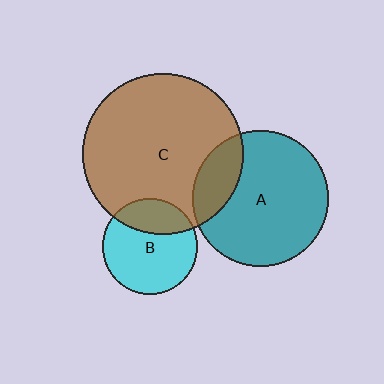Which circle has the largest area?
Circle C (brown).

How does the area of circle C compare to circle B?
Approximately 2.9 times.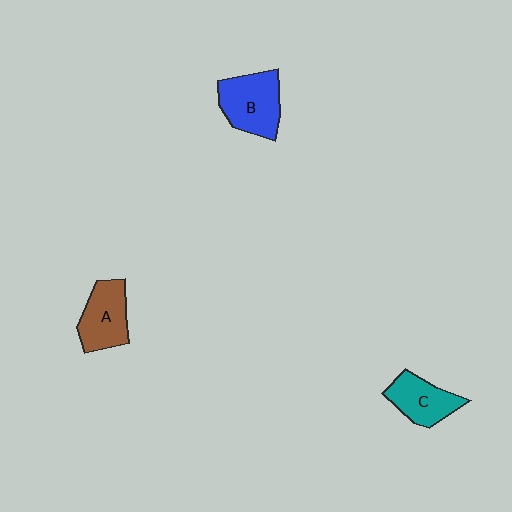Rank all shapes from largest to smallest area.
From largest to smallest: B (blue), A (brown), C (teal).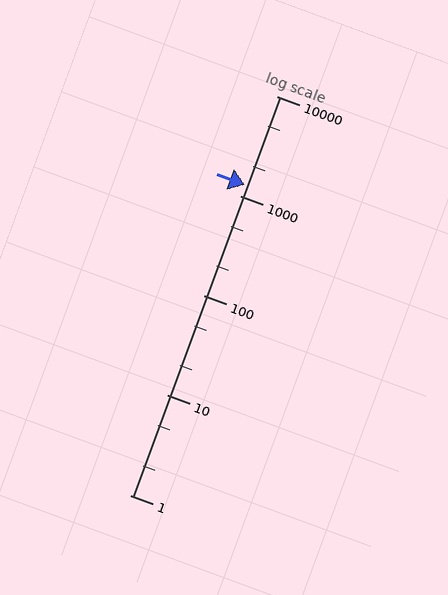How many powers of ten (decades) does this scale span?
The scale spans 4 decades, from 1 to 10000.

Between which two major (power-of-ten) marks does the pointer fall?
The pointer is between 1000 and 10000.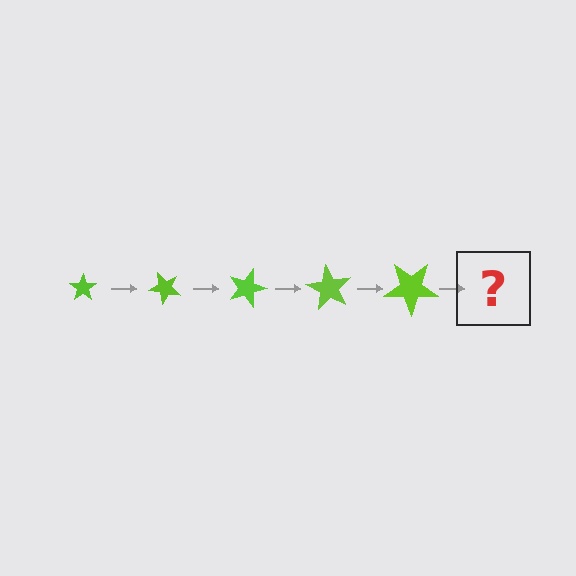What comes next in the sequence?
The next element should be a star, larger than the previous one and rotated 225 degrees from the start.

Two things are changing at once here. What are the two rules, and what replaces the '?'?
The two rules are that the star grows larger each step and it rotates 45 degrees each step. The '?' should be a star, larger than the previous one and rotated 225 degrees from the start.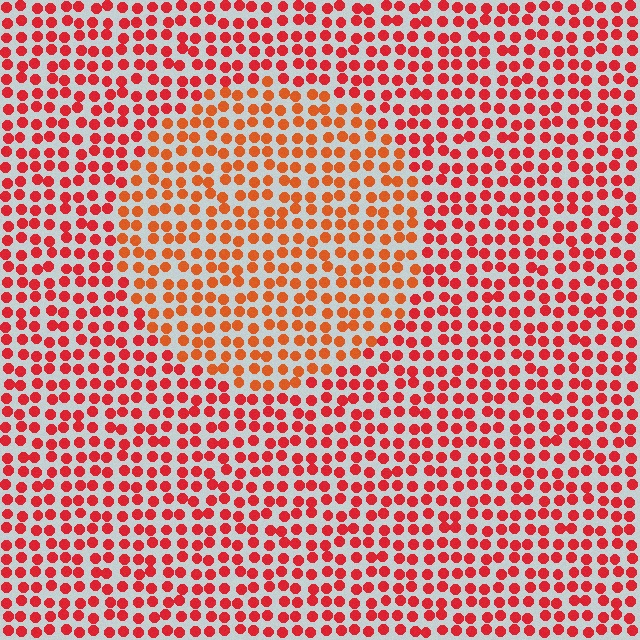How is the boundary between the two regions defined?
The boundary is defined purely by a slight shift in hue (about 23 degrees). Spacing, size, and orientation are identical on both sides.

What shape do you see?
I see a circle.